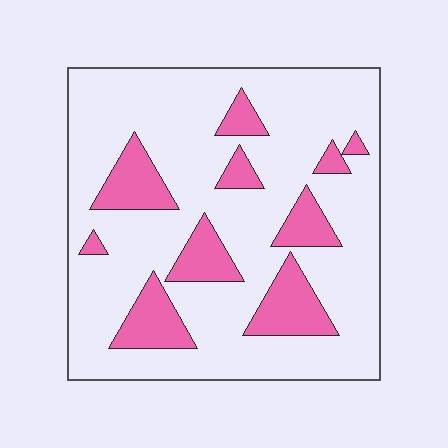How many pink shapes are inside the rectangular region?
10.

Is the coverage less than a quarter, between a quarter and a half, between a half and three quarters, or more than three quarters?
Less than a quarter.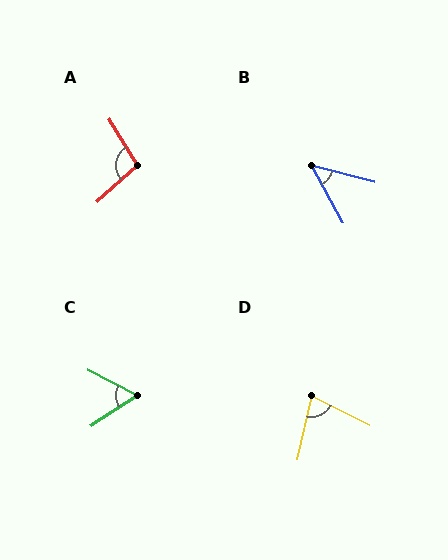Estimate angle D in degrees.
Approximately 76 degrees.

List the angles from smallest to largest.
B (47°), C (61°), D (76°), A (100°).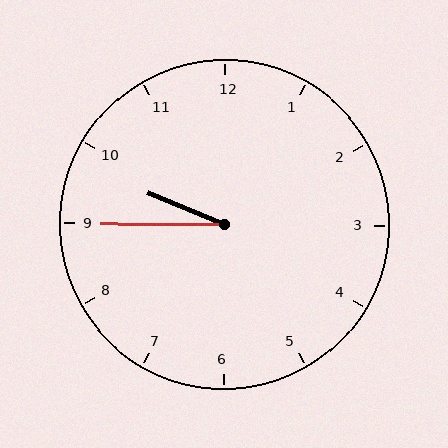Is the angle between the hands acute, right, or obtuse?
It is acute.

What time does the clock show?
9:45.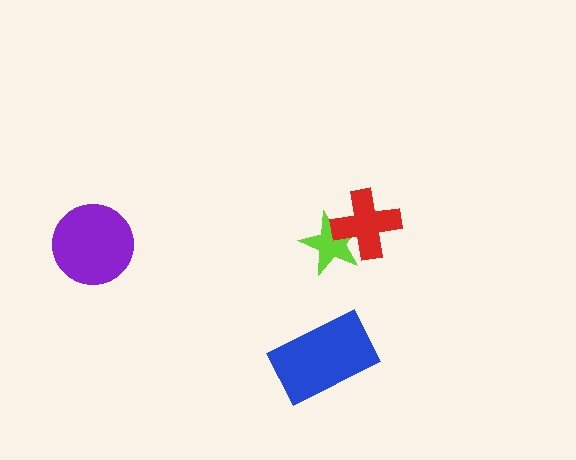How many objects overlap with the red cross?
1 object overlaps with the red cross.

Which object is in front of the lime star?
The red cross is in front of the lime star.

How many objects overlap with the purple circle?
0 objects overlap with the purple circle.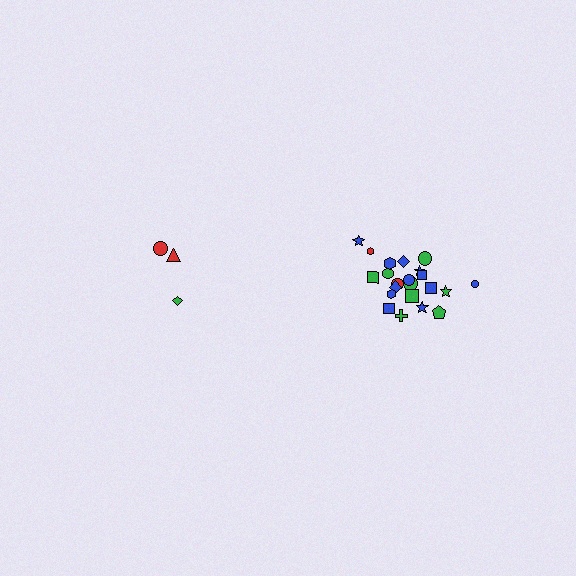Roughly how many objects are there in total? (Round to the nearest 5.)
Roughly 25 objects in total.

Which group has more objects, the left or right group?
The right group.